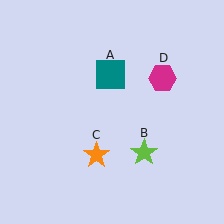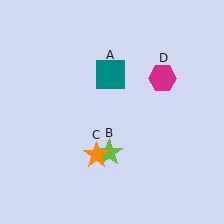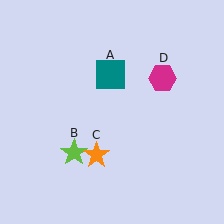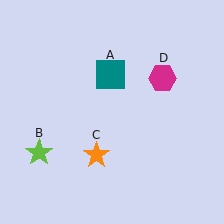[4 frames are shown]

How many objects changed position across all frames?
1 object changed position: lime star (object B).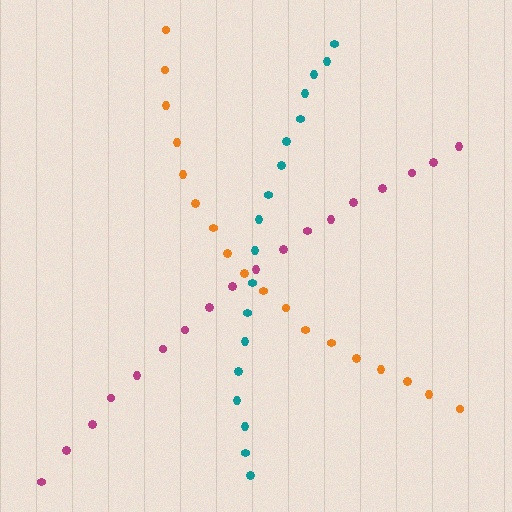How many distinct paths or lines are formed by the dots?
There are 3 distinct paths.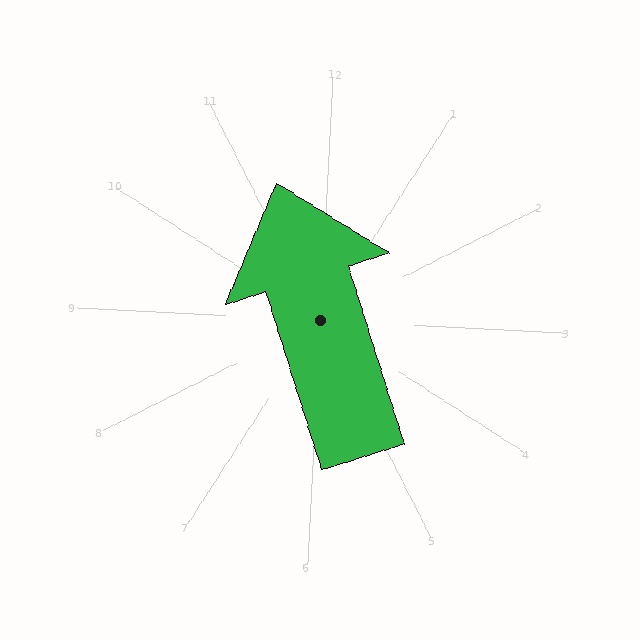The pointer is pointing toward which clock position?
Roughly 11 o'clock.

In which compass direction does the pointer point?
North.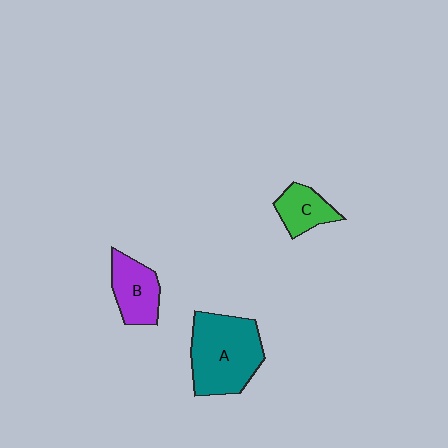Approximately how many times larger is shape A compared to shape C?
Approximately 2.3 times.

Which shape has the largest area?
Shape A (teal).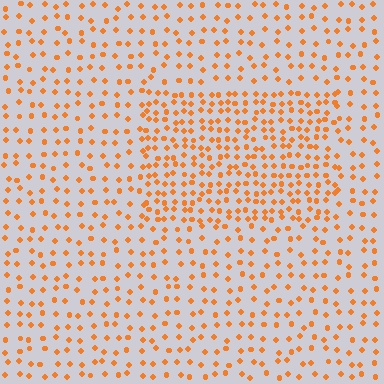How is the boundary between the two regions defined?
The boundary is defined by a change in element density (approximately 1.9x ratio). All elements are the same color, size, and shape.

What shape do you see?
I see a rectangle.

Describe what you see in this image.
The image contains small orange elements arranged at two different densities. A rectangle-shaped region is visible where the elements are more densely packed than the surrounding area.